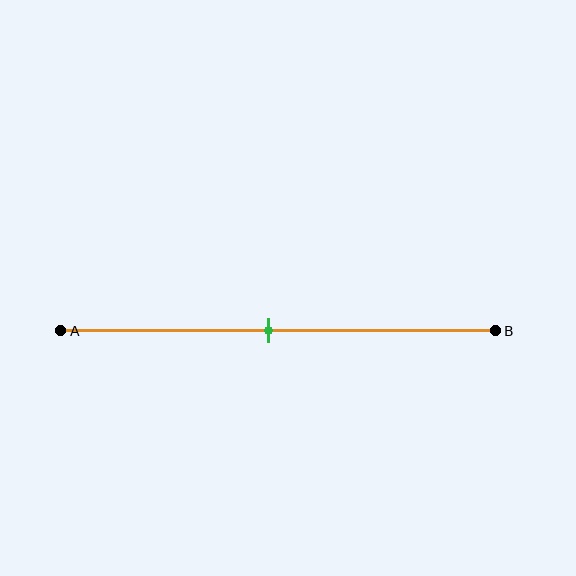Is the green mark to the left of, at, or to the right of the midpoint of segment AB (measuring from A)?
The green mark is approximately at the midpoint of segment AB.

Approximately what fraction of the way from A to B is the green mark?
The green mark is approximately 50% of the way from A to B.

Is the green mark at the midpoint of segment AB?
Yes, the mark is approximately at the midpoint.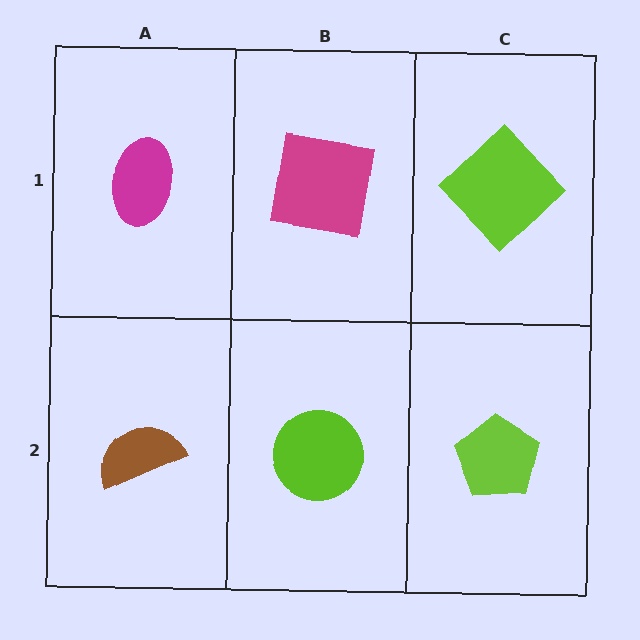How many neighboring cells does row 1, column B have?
3.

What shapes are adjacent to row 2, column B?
A magenta square (row 1, column B), a brown semicircle (row 2, column A), a lime pentagon (row 2, column C).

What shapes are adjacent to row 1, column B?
A lime circle (row 2, column B), a magenta ellipse (row 1, column A), a lime diamond (row 1, column C).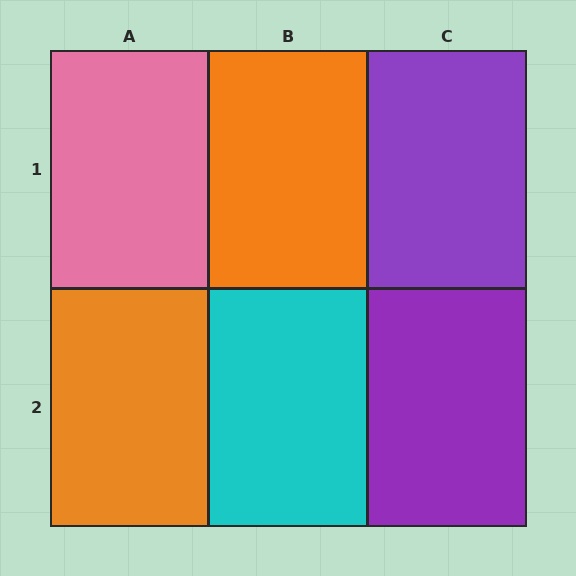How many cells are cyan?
1 cell is cyan.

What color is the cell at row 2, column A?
Orange.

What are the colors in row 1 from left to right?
Pink, orange, purple.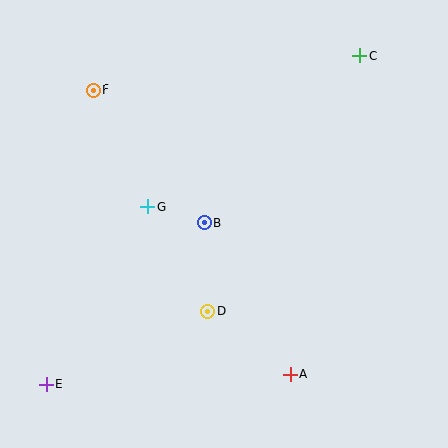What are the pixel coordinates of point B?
Point B is at (204, 223).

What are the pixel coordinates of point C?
Point C is at (360, 56).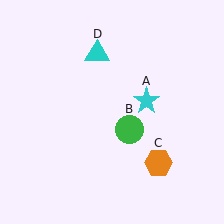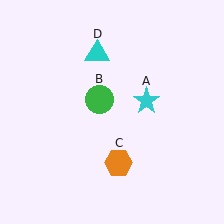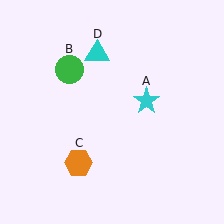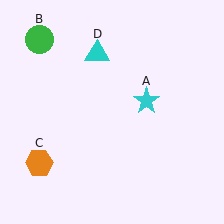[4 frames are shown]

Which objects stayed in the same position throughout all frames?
Cyan star (object A) and cyan triangle (object D) remained stationary.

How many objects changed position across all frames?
2 objects changed position: green circle (object B), orange hexagon (object C).